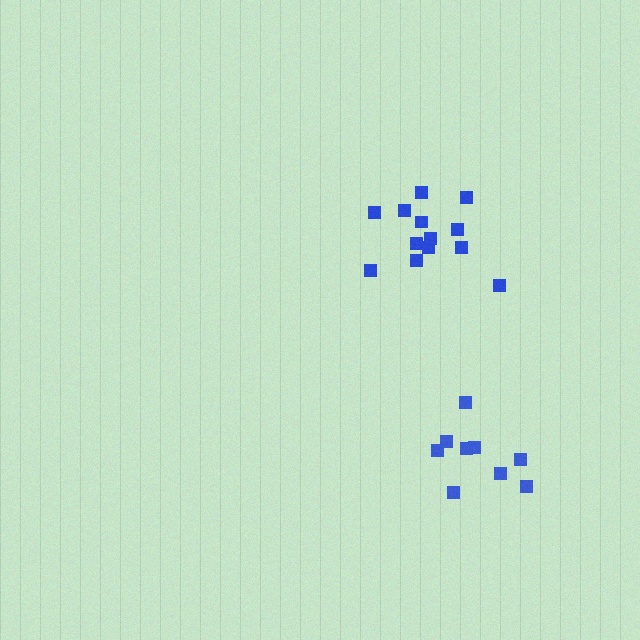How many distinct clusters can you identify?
There are 2 distinct clusters.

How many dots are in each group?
Group 1: 9 dots, Group 2: 13 dots (22 total).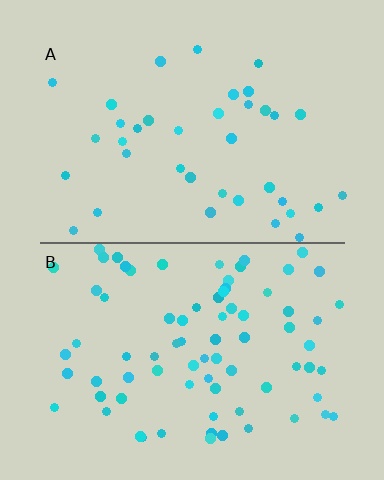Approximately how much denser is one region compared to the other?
Approximately 2.1× — region B over region A.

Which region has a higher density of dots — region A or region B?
B (the bottom).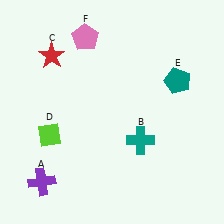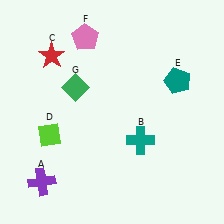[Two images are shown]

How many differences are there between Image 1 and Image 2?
There is 1 difference between the two images.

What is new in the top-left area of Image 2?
A green diamond (G) was added in the top-left area of Image 2.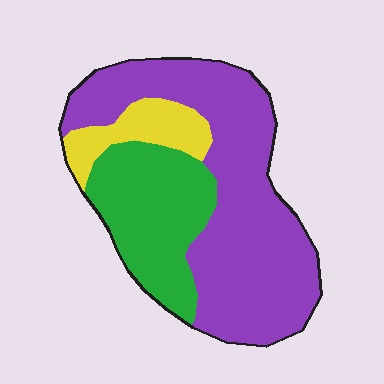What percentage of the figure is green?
Green takes up between a sixth and a third of the figure.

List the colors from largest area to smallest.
From largest to smallest: purple, green, yellow.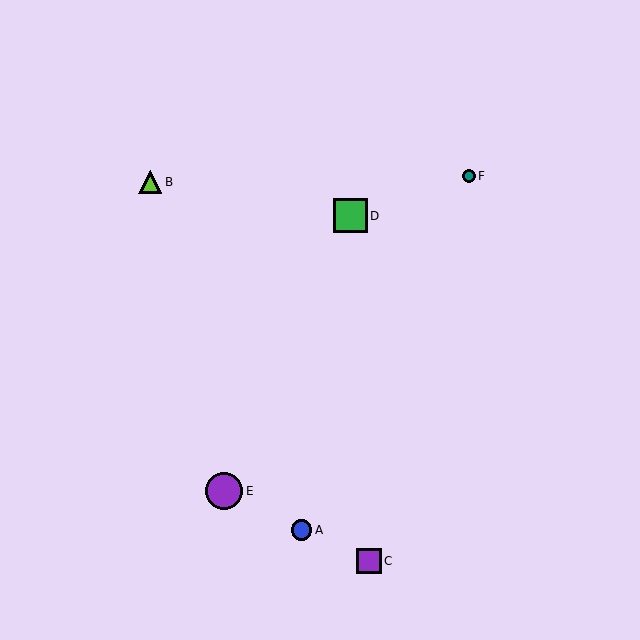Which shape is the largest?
The purple circle (labeled E) is the largest.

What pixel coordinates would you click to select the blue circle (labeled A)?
Click at (301, 530) to select the blue circle A.